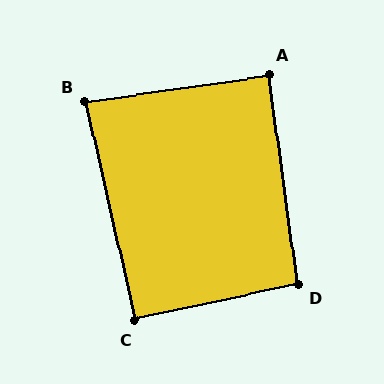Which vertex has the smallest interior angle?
B, at approximately 85 degrees.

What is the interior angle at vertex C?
Approximately 91 degrees (approximately right).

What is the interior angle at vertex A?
Approximately 89 degrees (approximately right).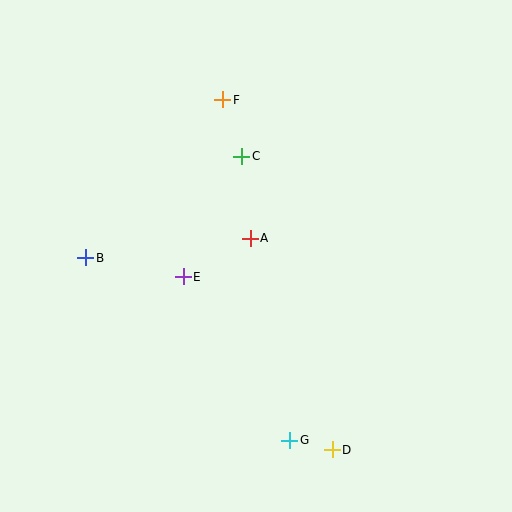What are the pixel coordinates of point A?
Point A is at (250, 238).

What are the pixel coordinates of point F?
Point F is at (222, 100).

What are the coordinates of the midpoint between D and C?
The midpoint between D and C is at (287, 303).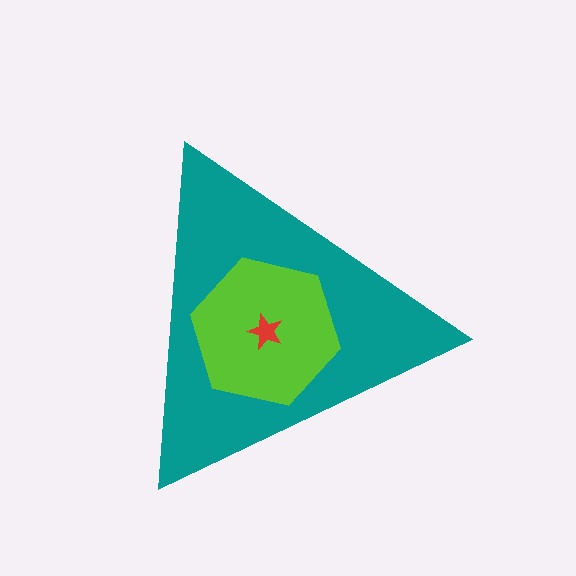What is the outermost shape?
The teal triangle.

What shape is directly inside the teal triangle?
The lime hexagon.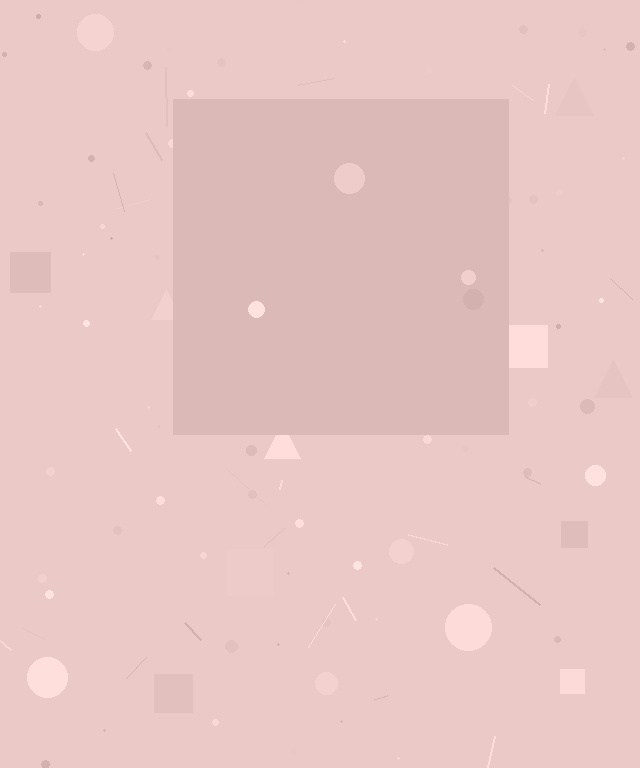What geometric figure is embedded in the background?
A square is embedded in the background.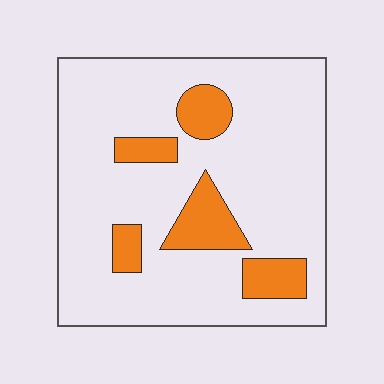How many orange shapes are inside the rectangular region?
5.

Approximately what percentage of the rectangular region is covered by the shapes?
Approximately 15%.